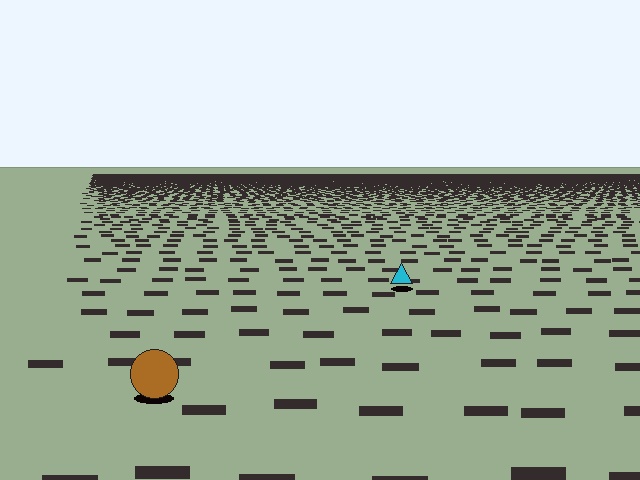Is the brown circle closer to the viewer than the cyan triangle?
Yes. The brown circle is closer — you can tell from the texture gradient: the ground texture is coarser near it.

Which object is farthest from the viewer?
The cyan triangle is farthest from the viewer. It appears smaller and the ground texture around it is denser.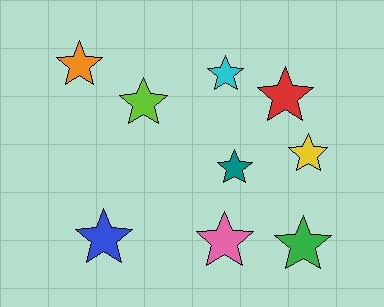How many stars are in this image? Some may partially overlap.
There are 9 stars.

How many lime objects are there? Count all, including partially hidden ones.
There is 1 lime object.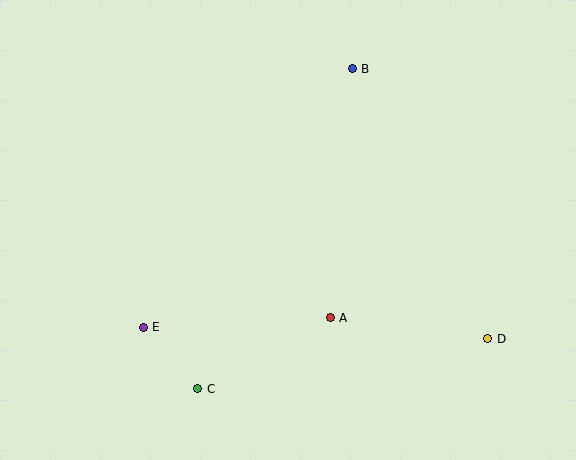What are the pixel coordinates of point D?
Point D is at (488, 339).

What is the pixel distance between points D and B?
The distance between D and B is 302 pixels.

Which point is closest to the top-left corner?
Point E is closest to the top-left corner.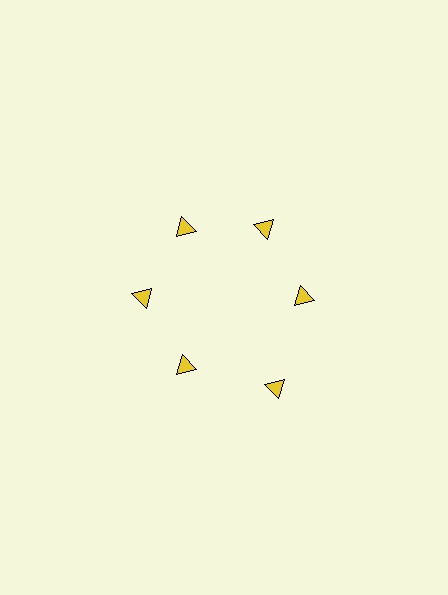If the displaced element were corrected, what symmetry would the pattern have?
It would have 6-fold rotational symmetry — the pattern would map onto itself every 60 degrees.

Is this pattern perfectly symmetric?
No. The 6 yellow triangles are arranged in a ring, but one element near the 5 o'clock position is pushed outward from the center, breaking the 6-fold rotational symmetry.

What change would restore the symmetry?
The symmetry would be restored by moving it inward, back onto the ring so that all 6 triangles sit at equal angles and equal distance from the center.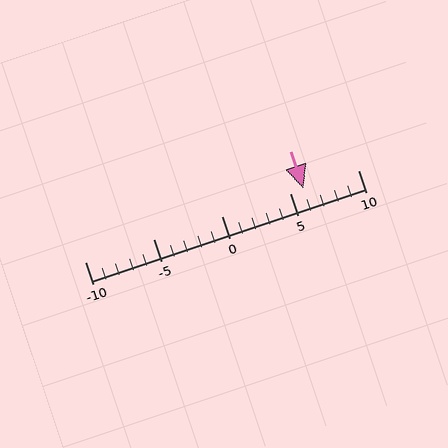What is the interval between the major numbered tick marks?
The major tick marks are spaced 5 units apart.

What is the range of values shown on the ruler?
The ruler shows values from -10 to 10.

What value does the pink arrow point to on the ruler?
The pink arrow points to approximately 6.